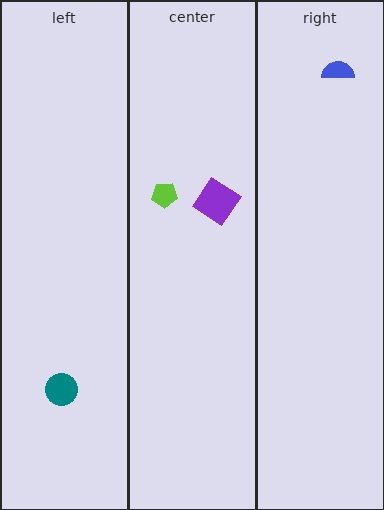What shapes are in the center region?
The purple diamond, the lime pentagon.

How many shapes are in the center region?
2.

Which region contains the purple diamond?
The center region.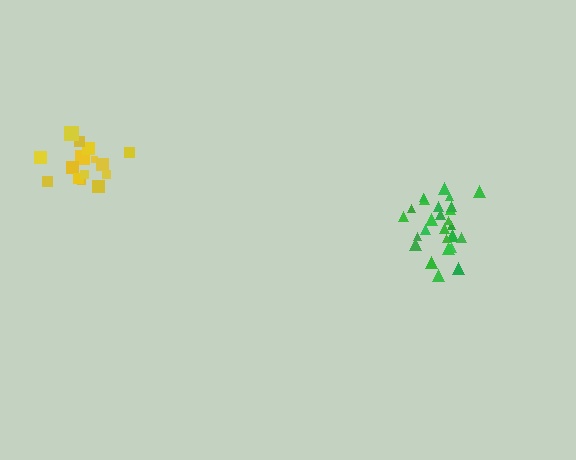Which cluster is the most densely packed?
Green.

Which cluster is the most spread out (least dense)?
Yellow.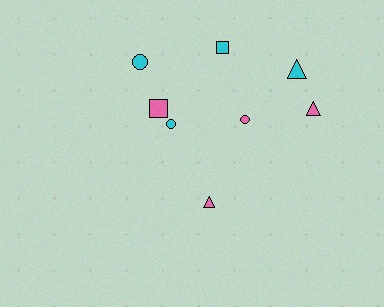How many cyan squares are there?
There is 1 cyan square.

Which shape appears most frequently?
Triangle, with 3 objects.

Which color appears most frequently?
Pink, with 4 objects.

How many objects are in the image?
There are 8 objects.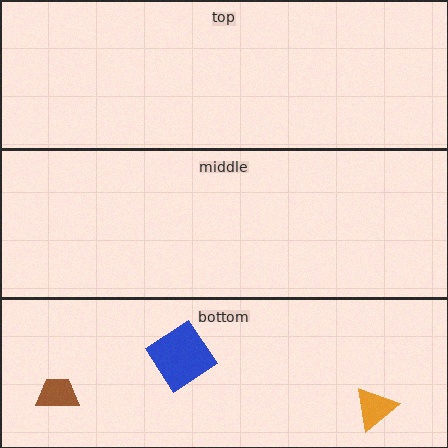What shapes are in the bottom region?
The orange triangle, the brown trapezoid, the blue diamond.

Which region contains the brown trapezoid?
The bottom region.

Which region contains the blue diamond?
The bottom region.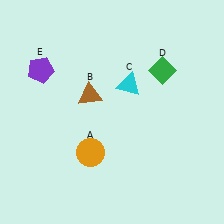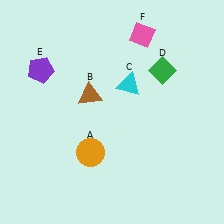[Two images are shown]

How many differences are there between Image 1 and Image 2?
There is 1 difference between the two images.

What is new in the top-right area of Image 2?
A pink diamond (F) was added in the top-right area of Image 2.